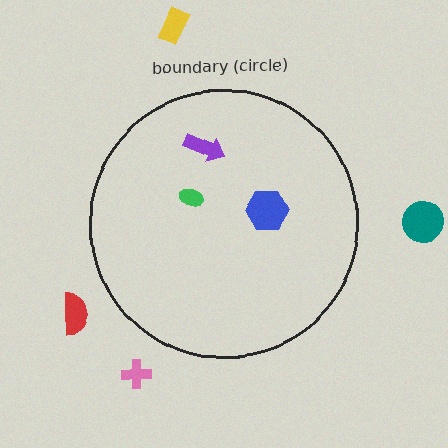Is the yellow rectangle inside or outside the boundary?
Outside.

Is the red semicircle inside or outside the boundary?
Outside.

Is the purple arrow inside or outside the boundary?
Inside.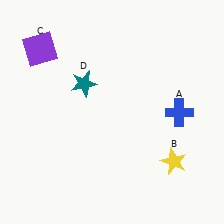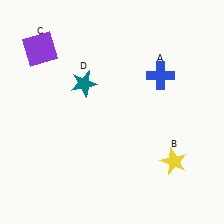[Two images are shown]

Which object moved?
The blue cross (A) moved up.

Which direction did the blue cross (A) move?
The blue cross (A) moved up.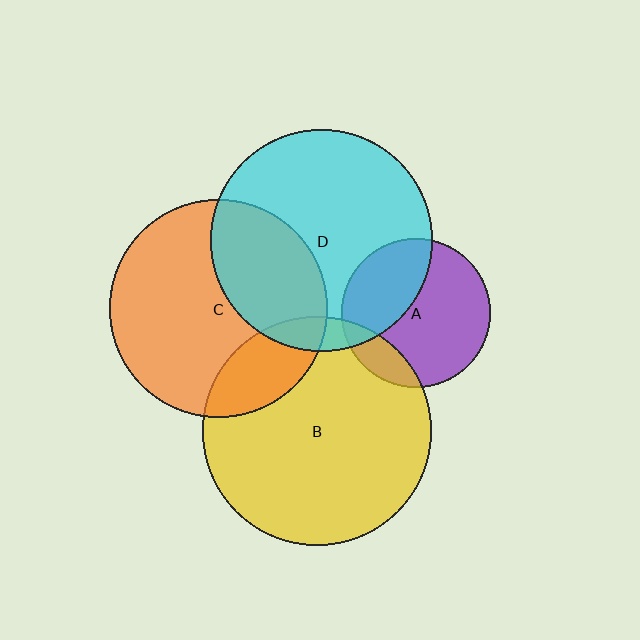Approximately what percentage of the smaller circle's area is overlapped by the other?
Approximately 5%.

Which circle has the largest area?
Circle B (yellow).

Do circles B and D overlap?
Yes.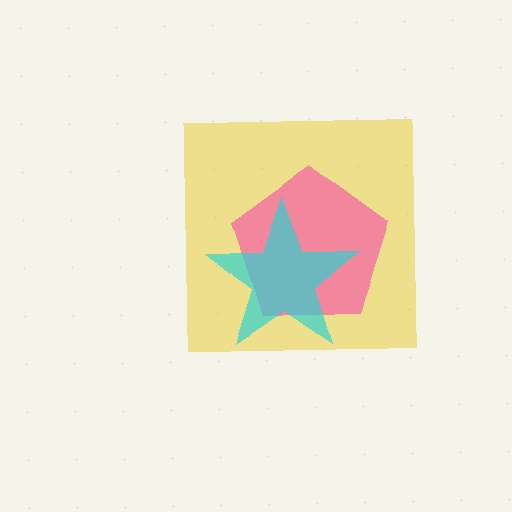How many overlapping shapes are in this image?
There are 3 overlapping shapes in the image.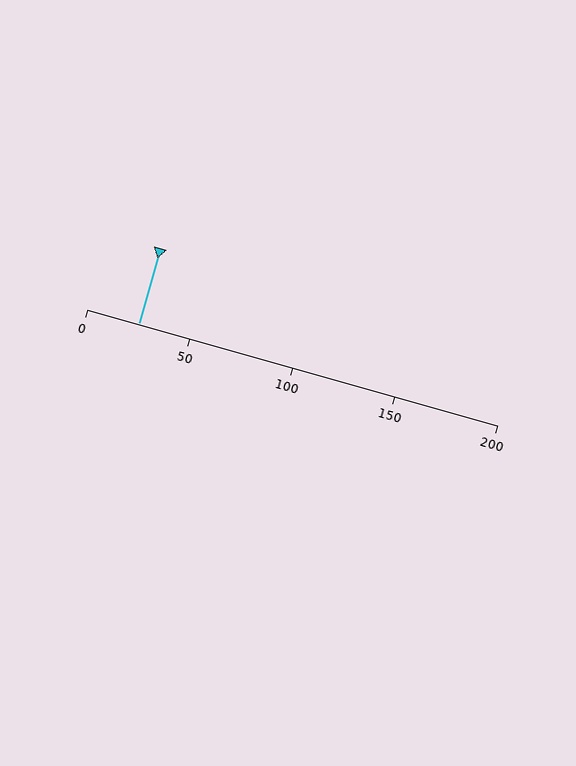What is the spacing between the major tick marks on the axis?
The major ticks are spaced 50 apart.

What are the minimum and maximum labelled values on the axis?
The axis runs from 0 to 200.